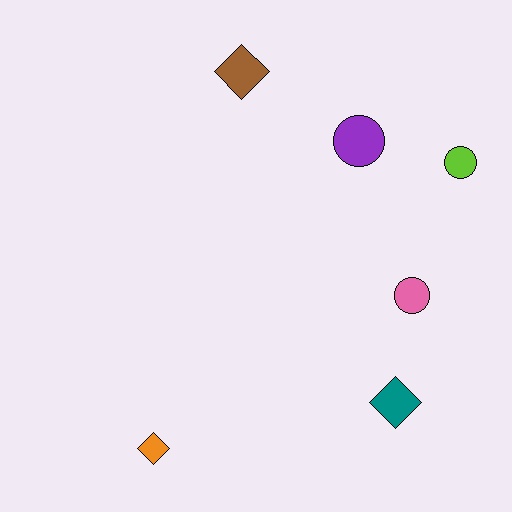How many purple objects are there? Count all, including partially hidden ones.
There is 1 purple object.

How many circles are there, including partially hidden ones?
There are 3 circles.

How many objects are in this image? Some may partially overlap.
There are 6 objects.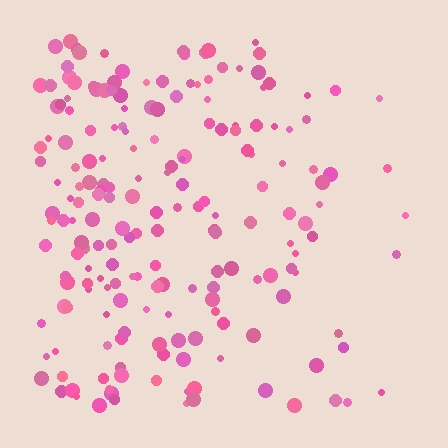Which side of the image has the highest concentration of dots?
The left.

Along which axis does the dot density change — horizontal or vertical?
Horizontal.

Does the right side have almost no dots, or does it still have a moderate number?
Still a moderate number, just noticeably fewer than the left.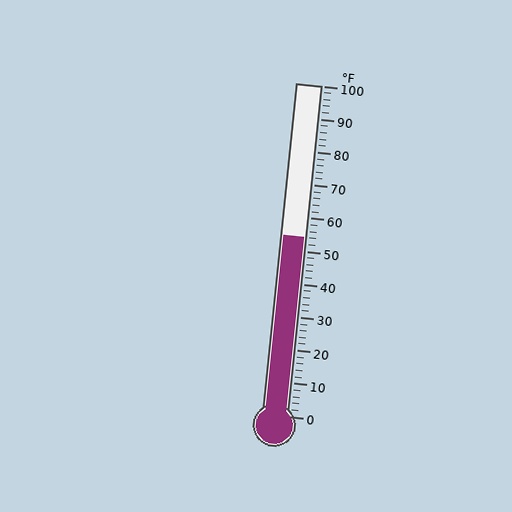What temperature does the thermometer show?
The thermometer shows approximately 54°F.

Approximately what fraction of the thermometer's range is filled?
The thermometer is filled to approximately 55% of its range.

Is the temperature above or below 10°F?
The temperature is above 10°F.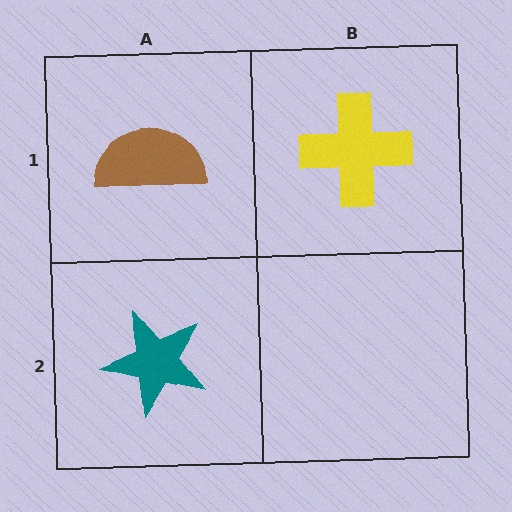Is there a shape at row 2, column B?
No, that cell is empty.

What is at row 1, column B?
A yellow cross.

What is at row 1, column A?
A brown semicircle.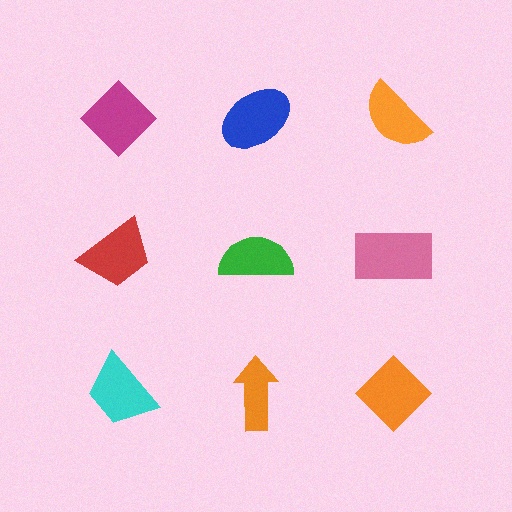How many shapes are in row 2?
3 shapes.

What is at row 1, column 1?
A magenta diamond.